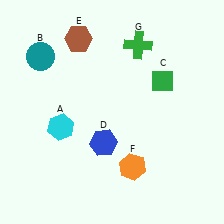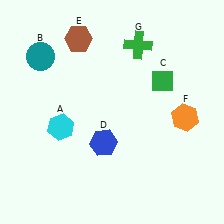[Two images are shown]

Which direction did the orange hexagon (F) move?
The orange hexagon (F) moved right.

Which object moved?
The orange hexagon (F) moved right.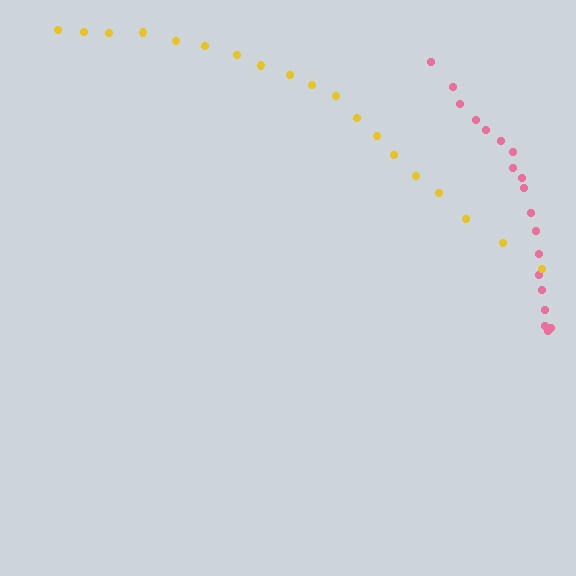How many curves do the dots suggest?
There are 2 distinct paths.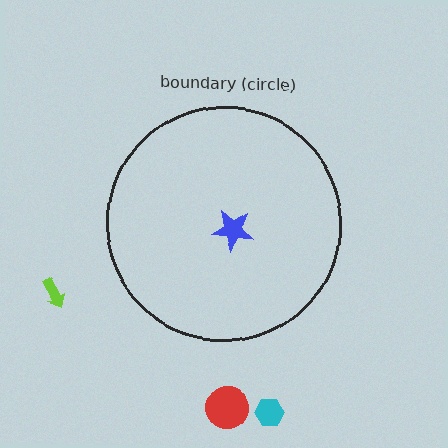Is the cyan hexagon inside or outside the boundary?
Outside.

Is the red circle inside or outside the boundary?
Outside.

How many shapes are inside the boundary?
1 inside, 3 outside.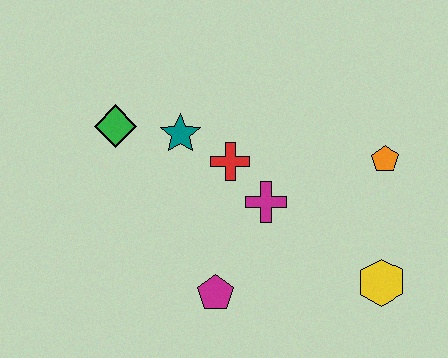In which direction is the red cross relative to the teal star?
The red cross is to the right of the teal star.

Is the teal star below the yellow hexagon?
No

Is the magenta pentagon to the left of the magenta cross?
Yes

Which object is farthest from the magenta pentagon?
The orange pentagon is farthest from the magenta pentagon.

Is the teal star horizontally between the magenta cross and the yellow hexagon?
No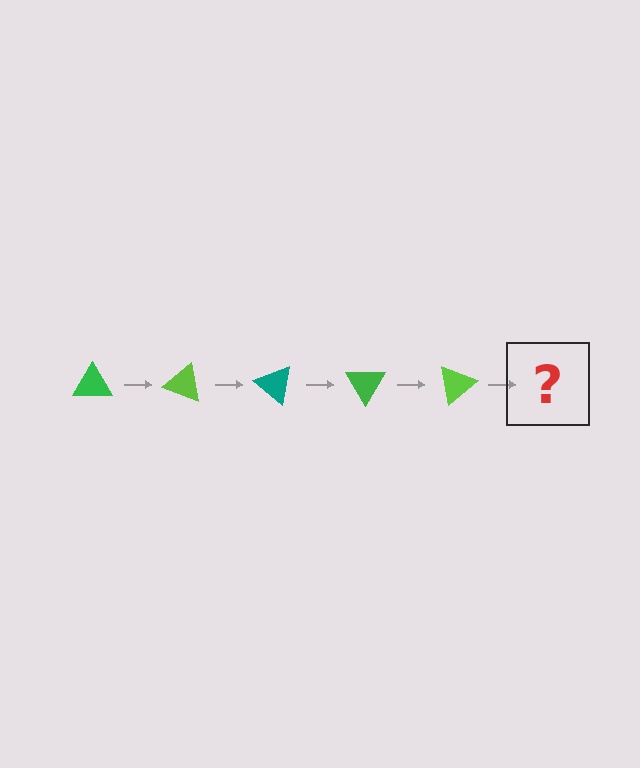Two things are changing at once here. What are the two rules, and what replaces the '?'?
The two rules are that it rotates 20 degrees each step and the color cycles through green, lime, and teal. The '?' should be a teal triangle, rotated 100 degrees from the start.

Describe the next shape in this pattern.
It should be a teal triangle, rotated 100 degrees from the start.